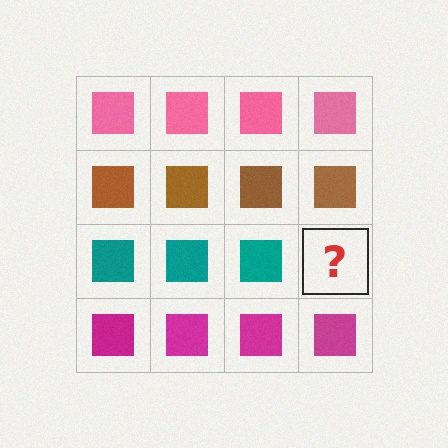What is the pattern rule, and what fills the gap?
The rule is that each row has a consistent color. The gap should be filled with a teal square.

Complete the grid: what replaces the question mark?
The question mark should be replaced with a teal square.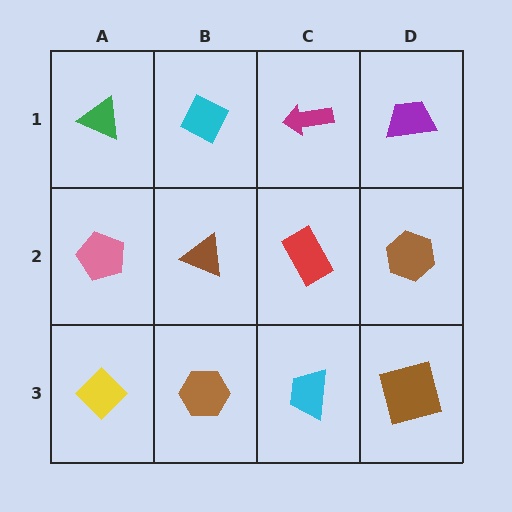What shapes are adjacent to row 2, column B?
A cyan diamond (row 1, column B), a brown hexagon (row 3, column B), a pink pentagon (row 2, column A), a red rectangle (row 2, column C).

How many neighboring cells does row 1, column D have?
2.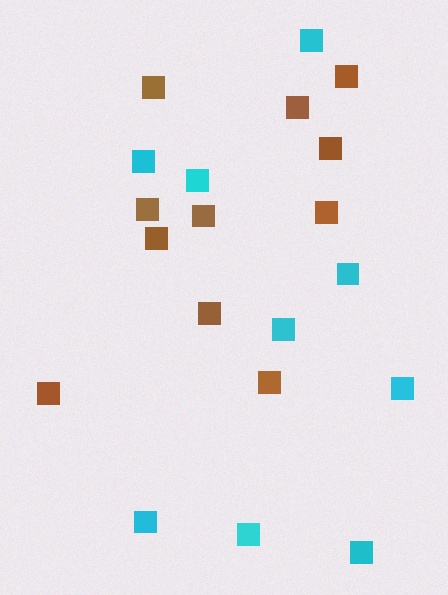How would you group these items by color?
There are 2 groups: one group of brown squares (11) and one group of cyan squares (9).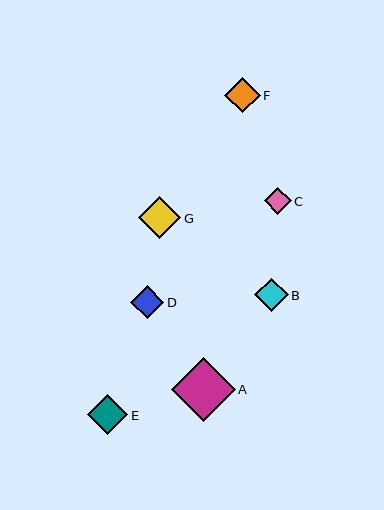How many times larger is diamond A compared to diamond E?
Diamond A is approximately 1.6 times the size of diamond E.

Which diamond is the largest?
Diamond A is the largest with a size of approximately 64 pixels.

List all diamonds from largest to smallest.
From largest to smallest: A, G, E, F, B, D, C.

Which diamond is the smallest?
Diamond C is the smallest with a size of approximately 27 pixels.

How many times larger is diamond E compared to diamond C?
Diamond E is approximately 1.5 times the size of diamond C.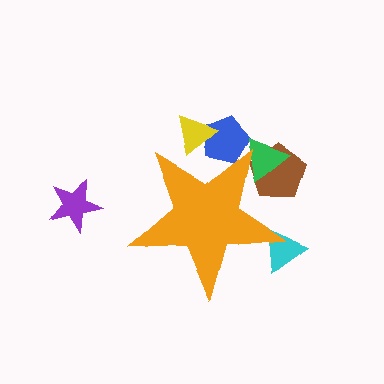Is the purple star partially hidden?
No, the purple star is fully visible.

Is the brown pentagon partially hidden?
Yes, the brown pentagon is partially hidden behind the orange star.